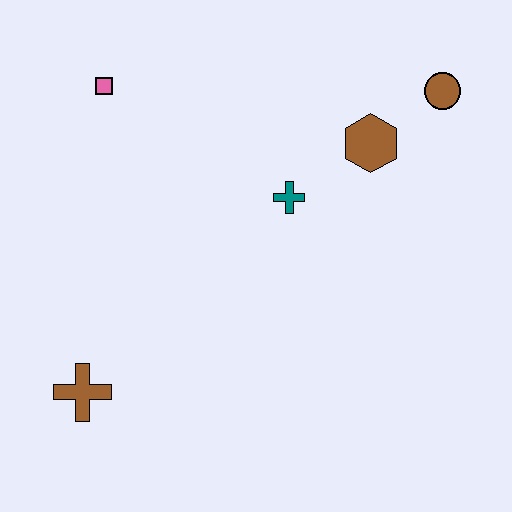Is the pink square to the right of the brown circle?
No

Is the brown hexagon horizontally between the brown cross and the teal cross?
No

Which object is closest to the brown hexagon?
The brown circle is closest to the brown hexagon.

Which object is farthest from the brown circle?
The brown cross is farthest from the brown circle.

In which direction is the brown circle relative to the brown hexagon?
The brown circle is to the right of the brown hexagon.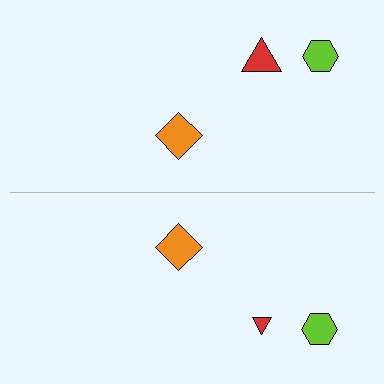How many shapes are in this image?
There are 6 shapes in this image.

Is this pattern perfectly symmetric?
No, the pattern is not perfectly symmetric. The red triangle on the bottom side has a different size than its mirror counterpart.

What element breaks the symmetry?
The red triangle on the bottom side has a different size than its mirror counterpart.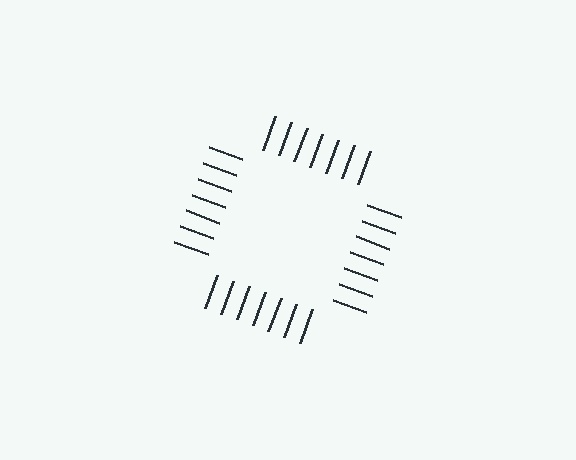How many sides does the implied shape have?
4 sides — the line-ends trace a square.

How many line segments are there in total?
28 — 7 along each of the 4 edges.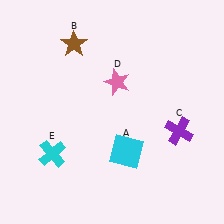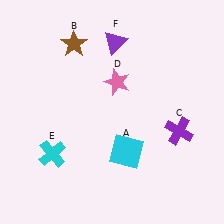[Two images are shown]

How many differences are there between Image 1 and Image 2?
There is 1 difference between the two images.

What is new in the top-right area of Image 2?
A purple triangle (F) was added in the top-right area of Image 2.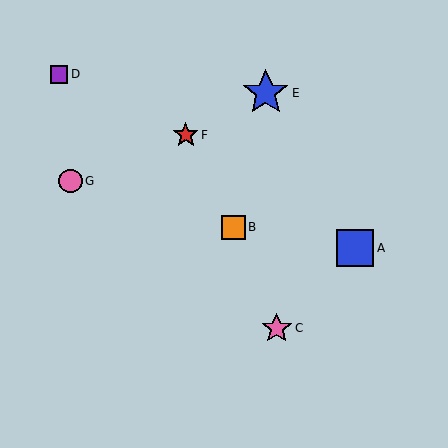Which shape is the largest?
The blue star (labeled E) is the largest.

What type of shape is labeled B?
Shape B is an orange square.